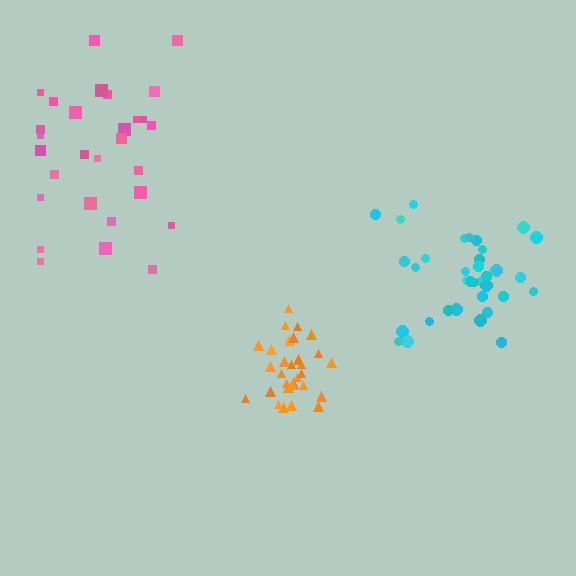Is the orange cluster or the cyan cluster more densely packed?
Orange.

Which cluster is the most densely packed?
Orange.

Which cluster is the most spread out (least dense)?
Pink.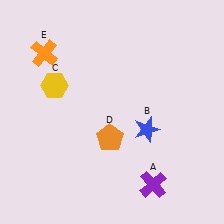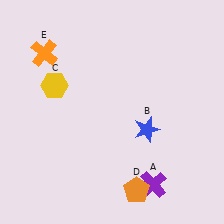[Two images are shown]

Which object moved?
The orange pentagon (D) moved down.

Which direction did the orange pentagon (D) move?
The orange pentagon (D) moved down.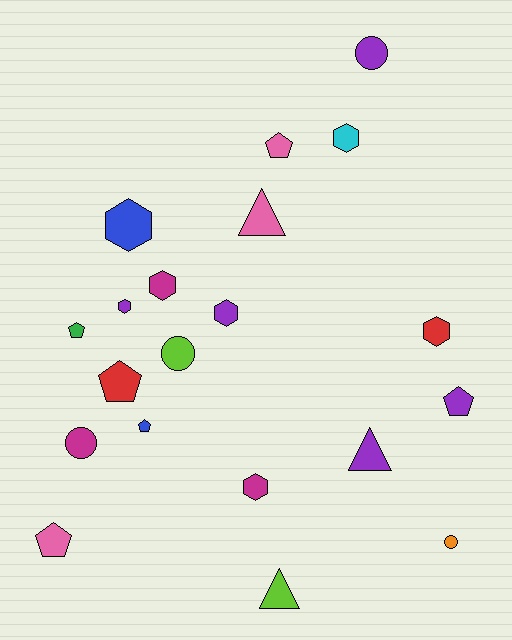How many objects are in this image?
There are 20 objects.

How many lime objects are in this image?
There are 2 lime objects.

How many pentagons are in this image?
There are 6 pentagons.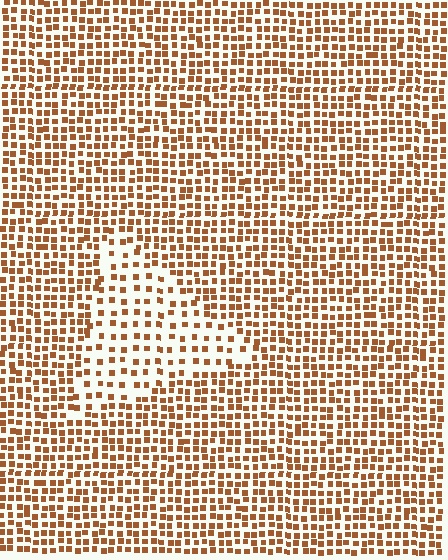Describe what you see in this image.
The image contains small brown elements arranged at two different densities. A triangle-shaped region is visible where the elements are less densely packed than the surrounding area.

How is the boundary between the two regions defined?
The boundary is defined by a change in element density (approximately 2.0x ratio). All elements are the same color, size, and shape.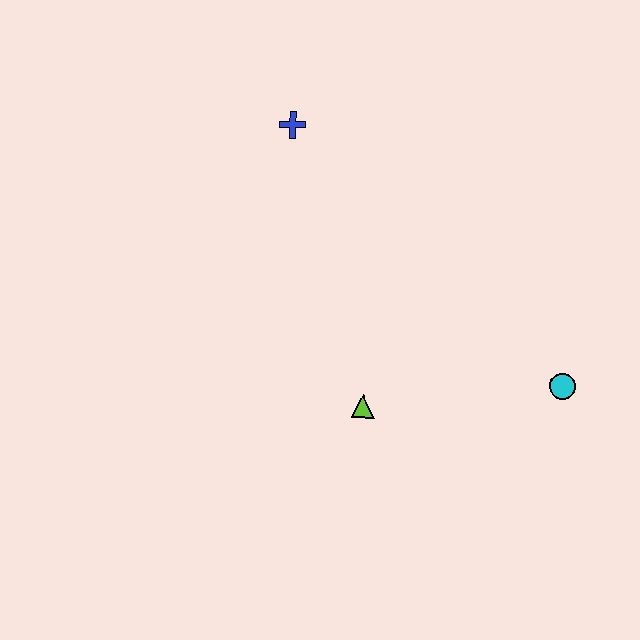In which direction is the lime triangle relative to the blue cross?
The lime triangle is below the blue cross.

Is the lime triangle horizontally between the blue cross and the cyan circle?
Yes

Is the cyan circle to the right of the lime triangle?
Yes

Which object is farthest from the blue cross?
The cyan circle is farthest from the blue cross.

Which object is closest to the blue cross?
The lime triangle is closest to the blue cross.